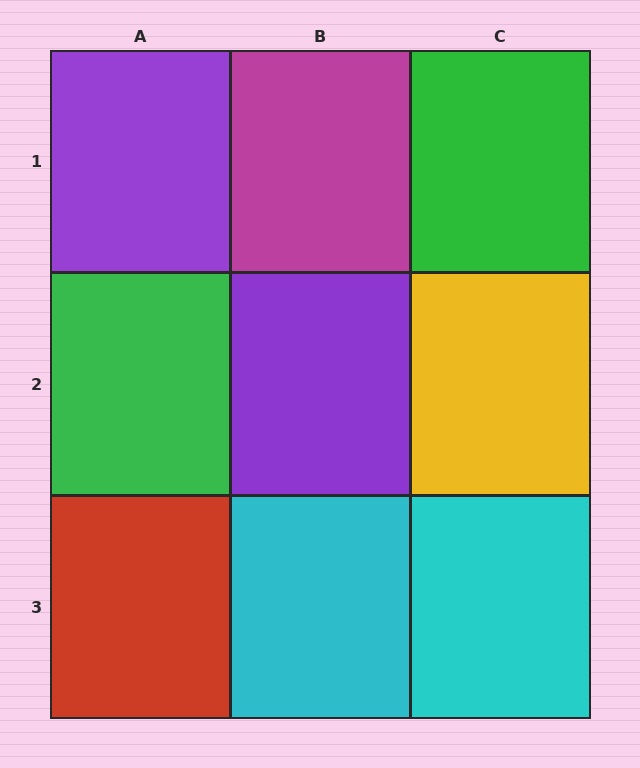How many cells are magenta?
1 cell is magenta.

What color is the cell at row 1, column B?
Magenta.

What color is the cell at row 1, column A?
Purple.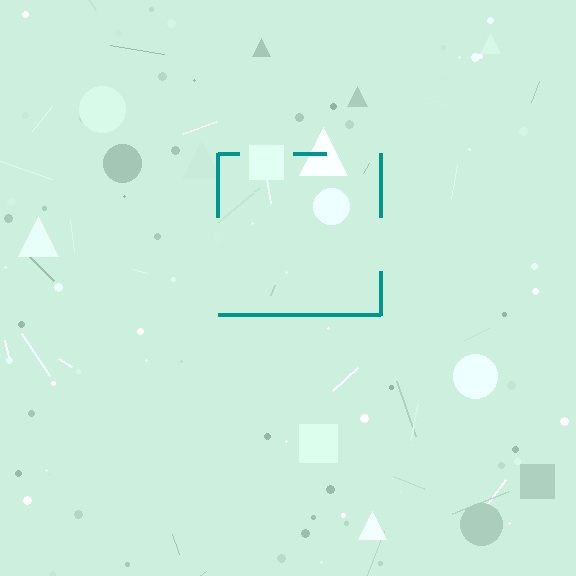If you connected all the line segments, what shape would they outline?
They would outline a square.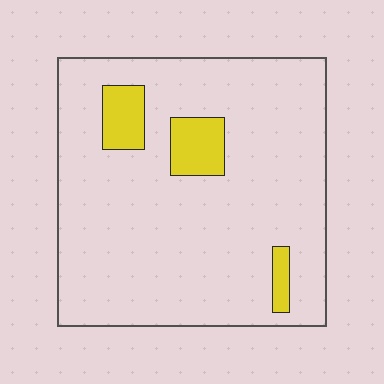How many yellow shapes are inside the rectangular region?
3.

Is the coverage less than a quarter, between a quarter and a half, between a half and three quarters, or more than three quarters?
Less than a quarter.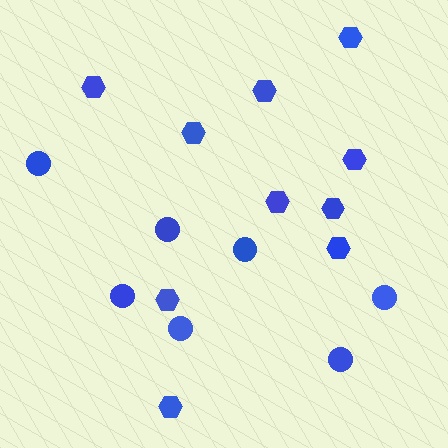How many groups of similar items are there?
There are 2 groups: one group of hexagons (10) and one group of circles (7).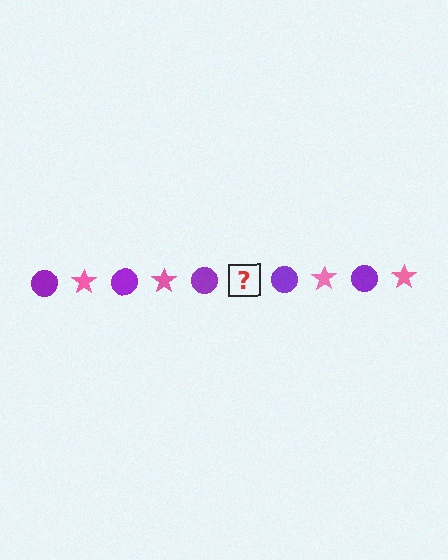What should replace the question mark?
The question mark should be replaced with a pink star.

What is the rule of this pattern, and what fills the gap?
The rule is that the pattern alternates between purple circle and pink star. The gap should be filled with a pink star.